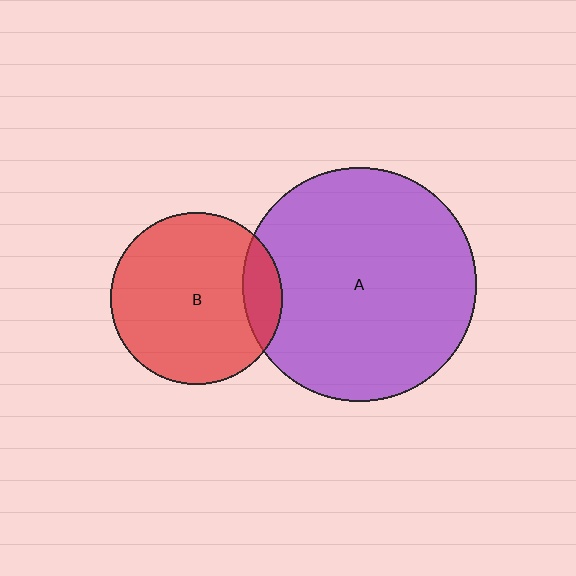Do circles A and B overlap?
Yes.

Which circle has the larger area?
Circle A (purple).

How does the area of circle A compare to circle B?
Approximately 1.9 times.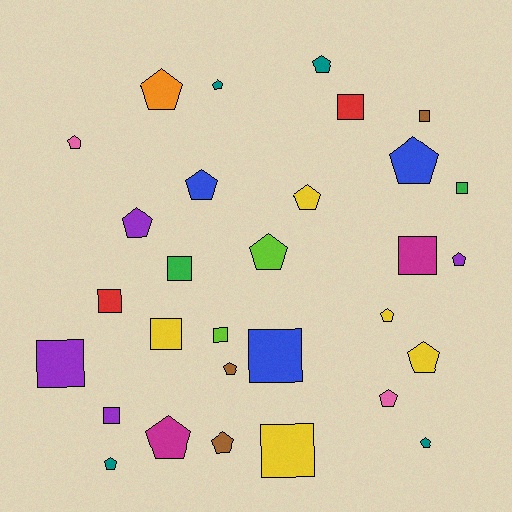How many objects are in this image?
There are 30 objects.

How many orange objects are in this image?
There is 1 orange object.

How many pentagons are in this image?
There are 18 pentagons.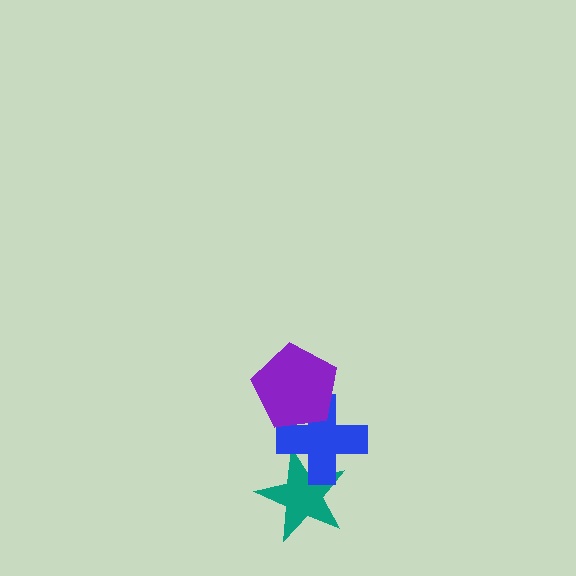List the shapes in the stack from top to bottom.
From top to bottom: the purple pentagon, the blue cross, the teal star.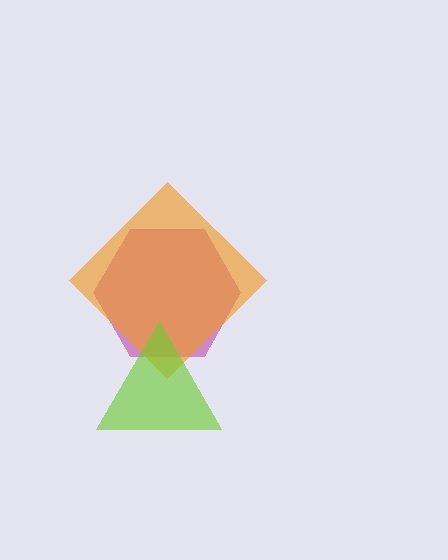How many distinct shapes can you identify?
There are 3 distinct shapes: a magenta hexagon, an orange diamond, a lime triangle.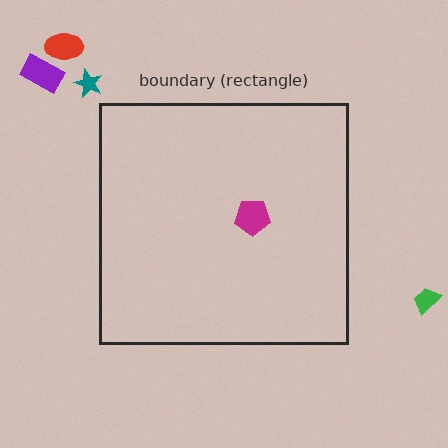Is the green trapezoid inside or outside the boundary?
Outside.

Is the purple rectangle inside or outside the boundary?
Outside.